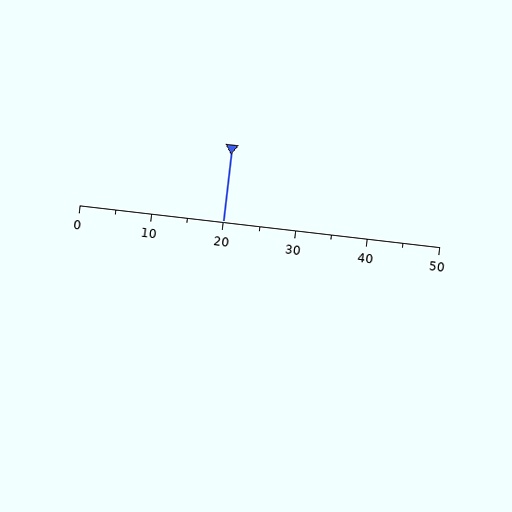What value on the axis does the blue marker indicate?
The marker indicates approximately 20.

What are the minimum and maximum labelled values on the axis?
The axis runs from 0 to 50.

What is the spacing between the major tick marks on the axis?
The major ticks are spaced 10 apart.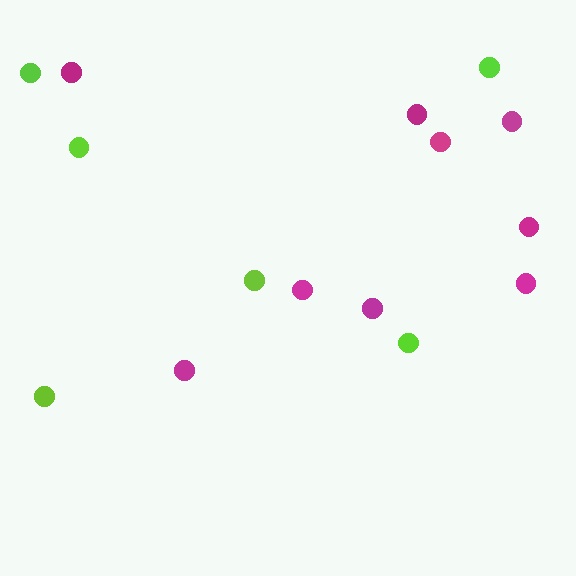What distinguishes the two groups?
There are 2 groups: one group of lime circles (6) and one group of magenta circles (9).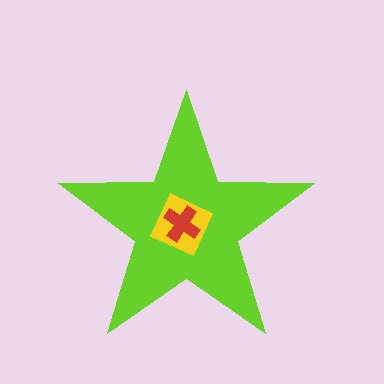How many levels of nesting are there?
3.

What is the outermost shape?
The lime star.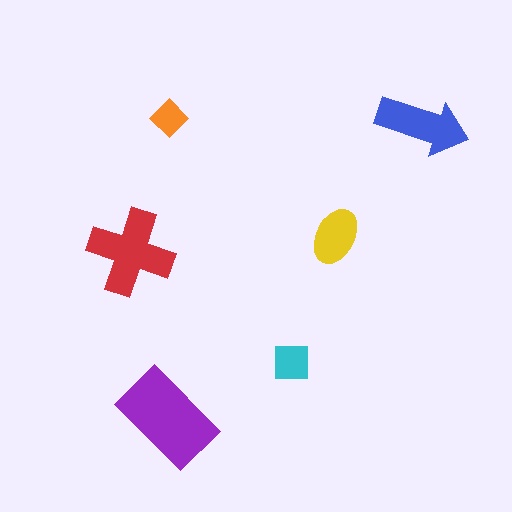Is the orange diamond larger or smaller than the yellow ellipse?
Smaller.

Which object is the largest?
The purple rectangle.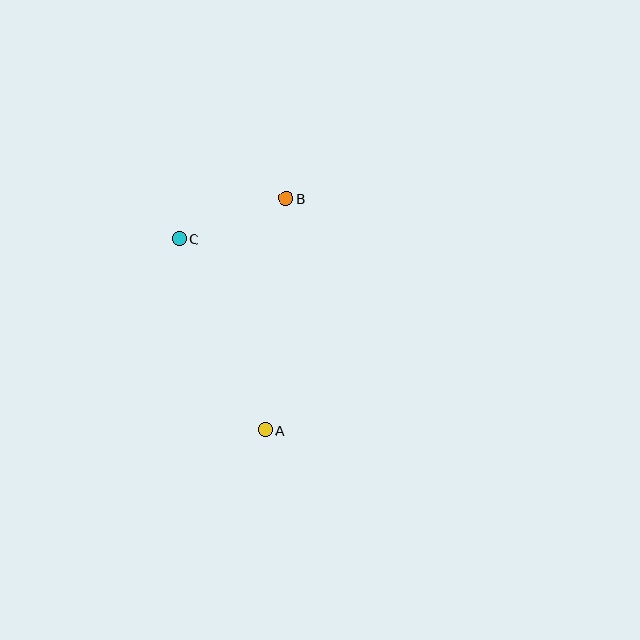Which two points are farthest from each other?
Points A and B are farthest from each other.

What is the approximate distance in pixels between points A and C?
The distance between A and C is approximately 210 pixels.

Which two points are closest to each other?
Points B and C are closest to each other.